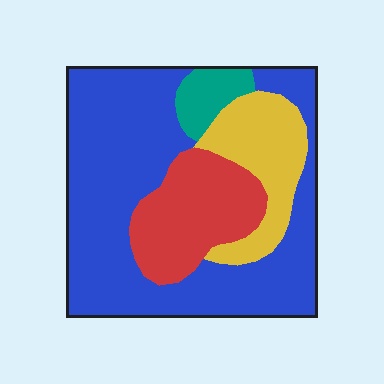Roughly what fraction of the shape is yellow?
Yellow takes up less than a quarter of the shape.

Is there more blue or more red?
Blue.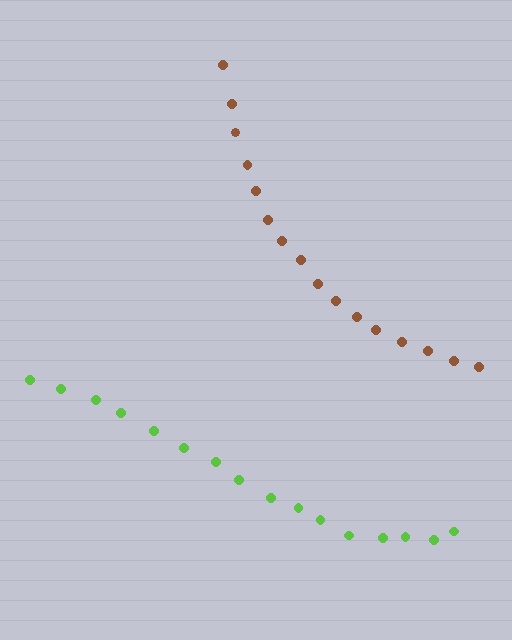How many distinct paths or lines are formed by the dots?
There are 2 distinct paths.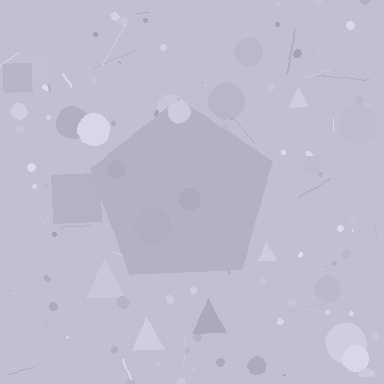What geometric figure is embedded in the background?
A pentagon is embedded in the background.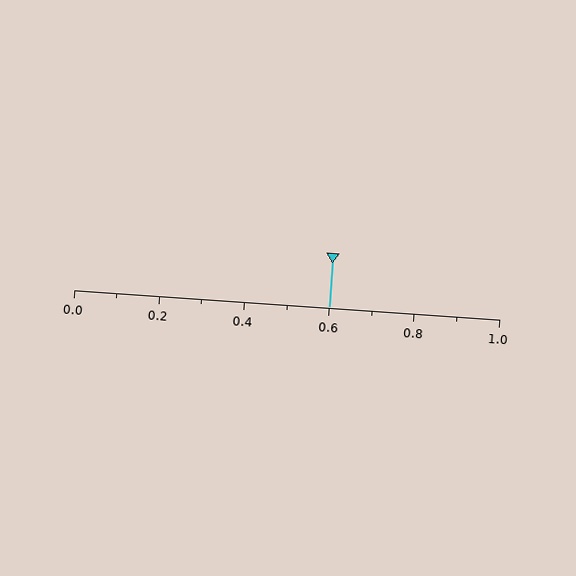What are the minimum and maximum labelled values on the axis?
The axis runs from 0.0 to 1.0.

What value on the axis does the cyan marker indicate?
The marker indicates approximately 0.6.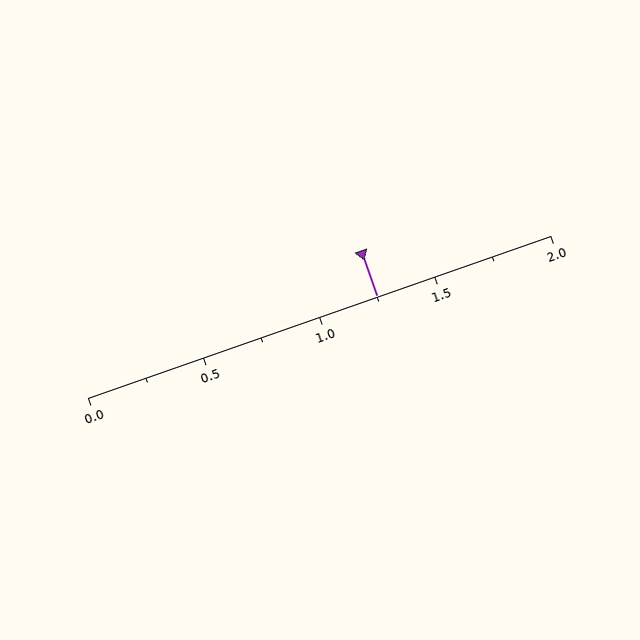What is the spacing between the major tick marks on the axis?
The major ticks are spaced 0.5 apart.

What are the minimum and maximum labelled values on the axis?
The axis runs from 0.0 to 2.0.